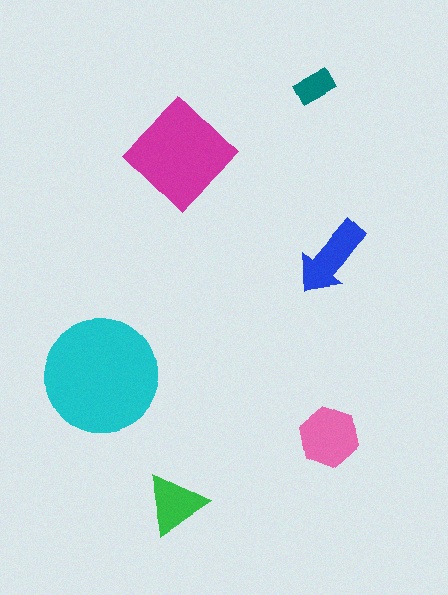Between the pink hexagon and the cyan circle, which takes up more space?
The cyan circle.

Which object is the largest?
The cyan circle.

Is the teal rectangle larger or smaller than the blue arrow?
Smaller.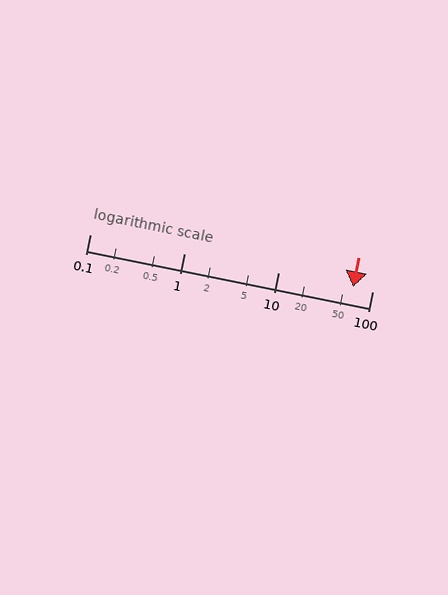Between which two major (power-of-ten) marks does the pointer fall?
The pointer is between 10 and 100.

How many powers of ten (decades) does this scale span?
The scale spans 3 decades, from 0.1 to 100.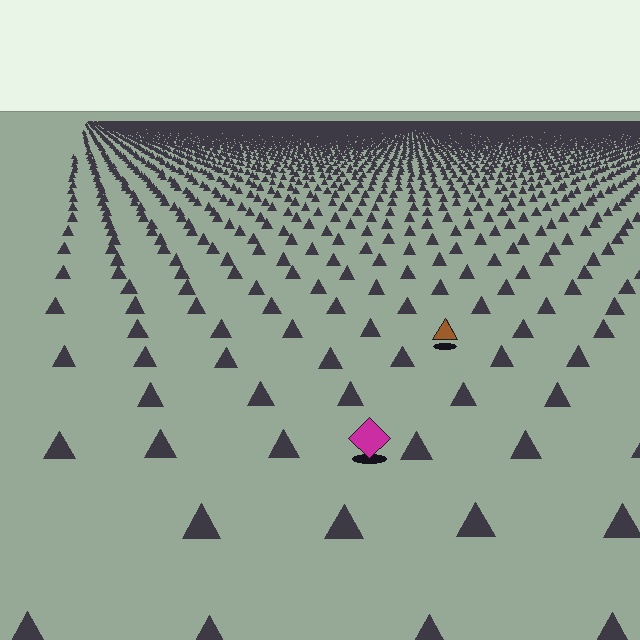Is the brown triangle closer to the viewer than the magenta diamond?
No. The magenta diamond is closer — you can tell from the texture gradient: the ground texture is coarser near it.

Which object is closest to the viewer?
The magenta diamond is closest. The texture marks near it are larger and more spread out.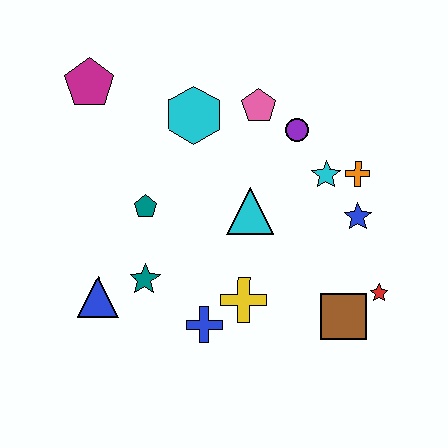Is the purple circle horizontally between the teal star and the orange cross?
Yes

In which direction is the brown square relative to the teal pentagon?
The brown square is to the right of the teal pentagon.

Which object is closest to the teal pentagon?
The teal star is closest to the teal pentagon.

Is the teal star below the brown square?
No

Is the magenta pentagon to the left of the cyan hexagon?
Yes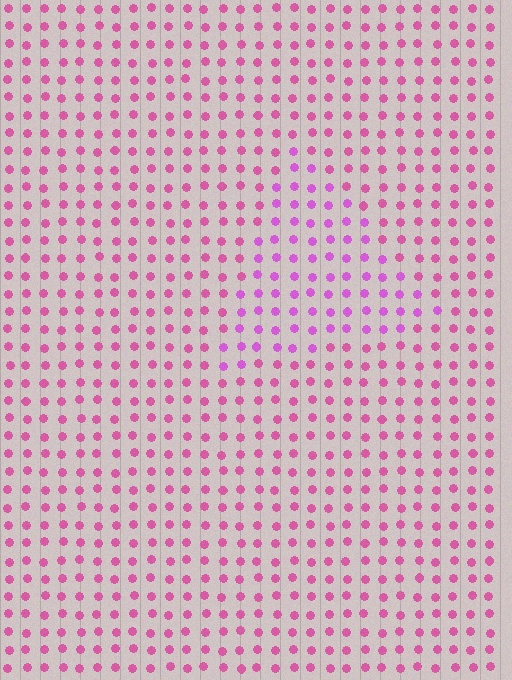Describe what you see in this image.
The image is filled with small pink elements in a uniform arrangement. A triangle-shaped region is visible where the elements are tinted to a slightly different hue, forming a subtle color boundary.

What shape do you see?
I see a triangle.